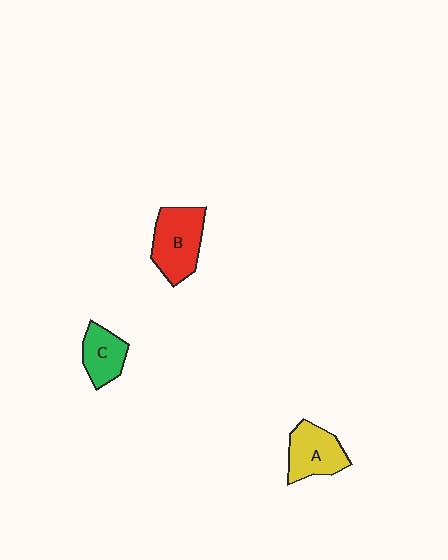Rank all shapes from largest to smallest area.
From largest to smallest: B (red), A (yellow), C (green).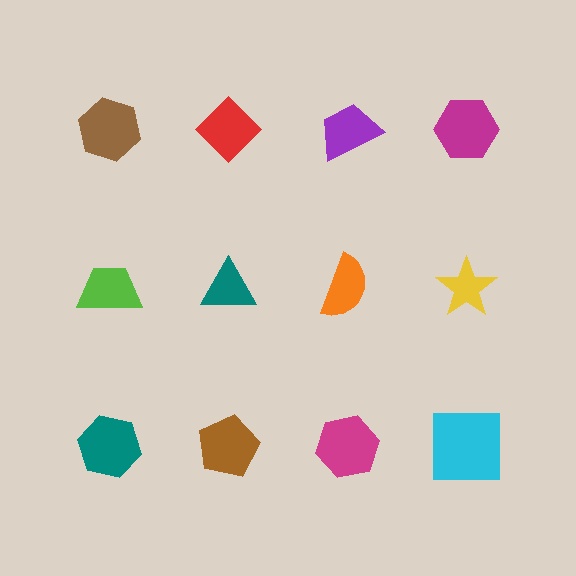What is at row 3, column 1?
A teal hexagon.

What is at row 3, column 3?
A magenta hexagon.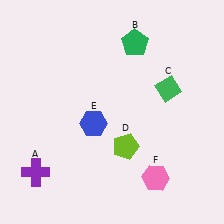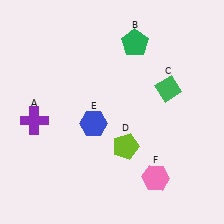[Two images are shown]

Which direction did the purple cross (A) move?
The purple cross (A) moved up.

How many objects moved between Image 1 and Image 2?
1 object moved between the two images.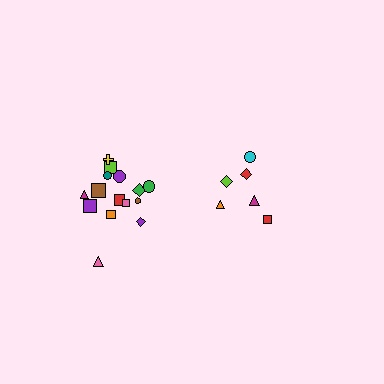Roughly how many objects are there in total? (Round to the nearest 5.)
Roughly 20 objects in total.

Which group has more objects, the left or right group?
The left group.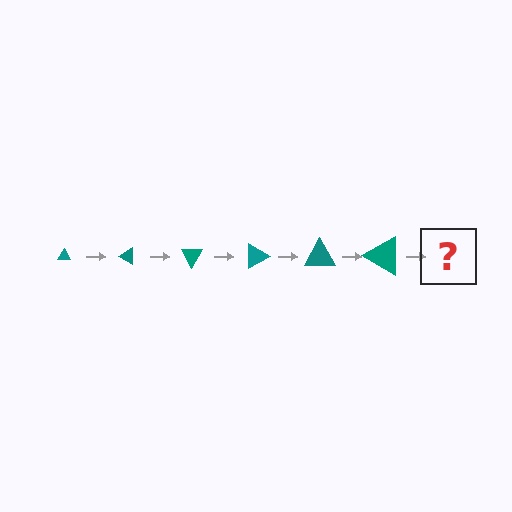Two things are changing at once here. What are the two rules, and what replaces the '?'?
The two rules are that the triangle grows larger each step and it rotates 30 degrees each step. The '?' should be a triangle, larger than the previous one and rotated 180 degrees from the start.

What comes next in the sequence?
The next element should be a triangle, larger than the previous one and rotated 180 degrees from the start.